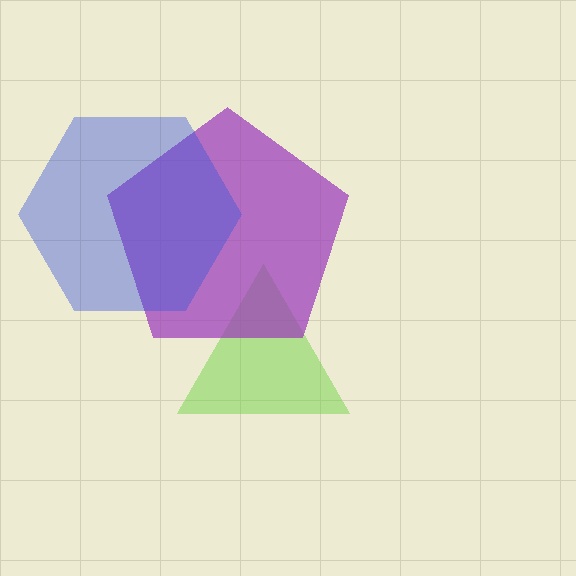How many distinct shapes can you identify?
There are 3 distinct shapes: a lime triangle, a purple pentagon, a blue hexagon.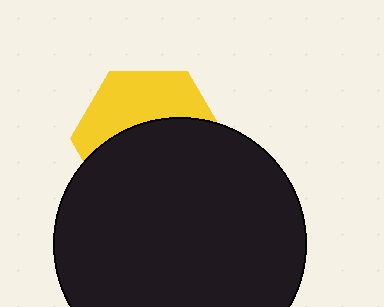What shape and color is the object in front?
The object in front is a black circle.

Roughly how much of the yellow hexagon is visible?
A small part of it is visible (roughly 41%).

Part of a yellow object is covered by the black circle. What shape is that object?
It is a hexagon.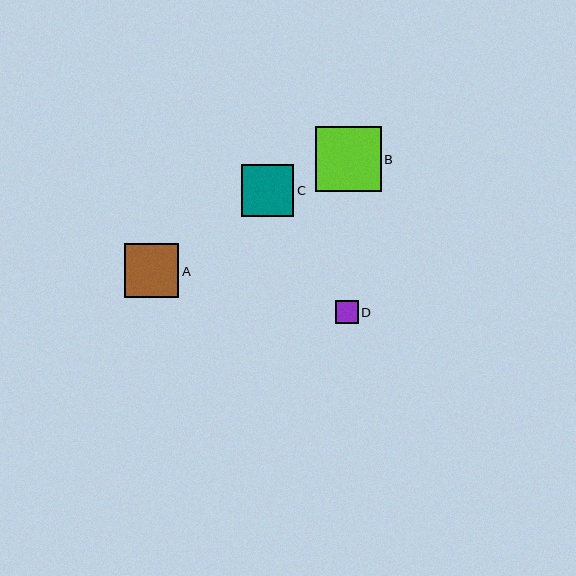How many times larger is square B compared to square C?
Square B is approximately 1.3 times the size of square C.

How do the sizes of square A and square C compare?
Square A and square C are approximately the same size.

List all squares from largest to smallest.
From largest to smallest: B, A, C, D.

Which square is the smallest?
Square D is the smallest with a size of approximately 23 pixels.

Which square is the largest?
Square B is the largest with a size of approximately 65 pixels.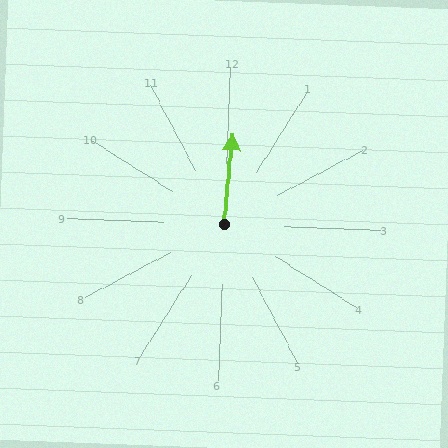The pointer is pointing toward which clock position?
Roughly 12 o'clock.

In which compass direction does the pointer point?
North.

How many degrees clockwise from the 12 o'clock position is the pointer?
Approximately 4 degrees.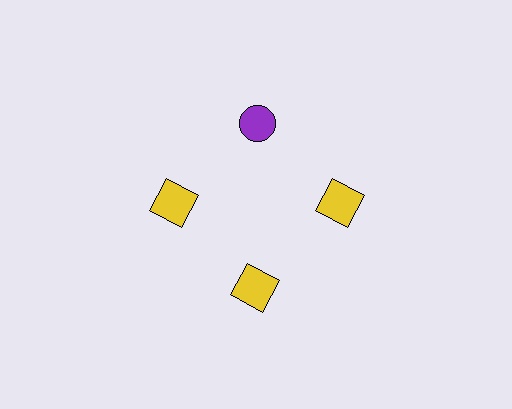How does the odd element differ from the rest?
It differs in both color (purple instead of yellow) and shape (circle instead of square).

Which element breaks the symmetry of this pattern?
The purple circle at roughly the 12 o'clock position breaks the symmetry. All other shapes are yellow squares.